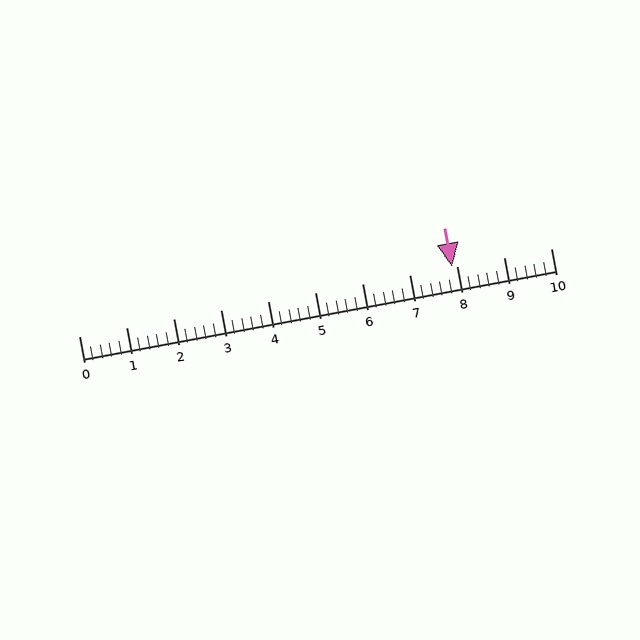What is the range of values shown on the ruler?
The ruler shows values from 0 to 10.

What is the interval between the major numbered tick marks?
The major tick marks are spaced 1 units apart.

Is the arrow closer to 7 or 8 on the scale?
The arrow is closer to 8.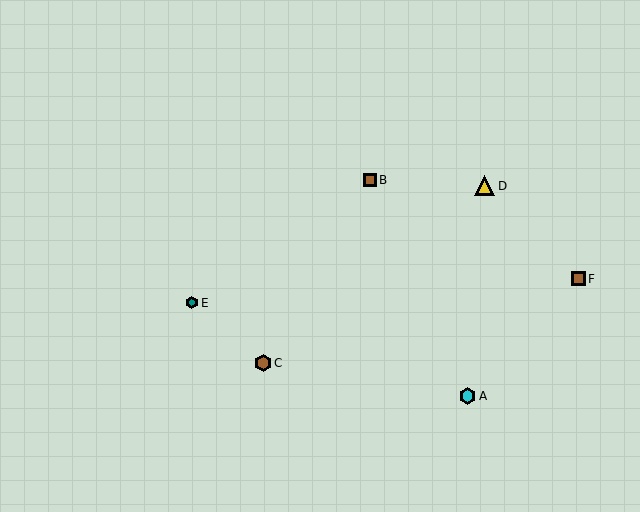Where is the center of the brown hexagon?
The center of the brown hexagon is at (263, 363).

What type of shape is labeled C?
Shape C is a brown hexagon.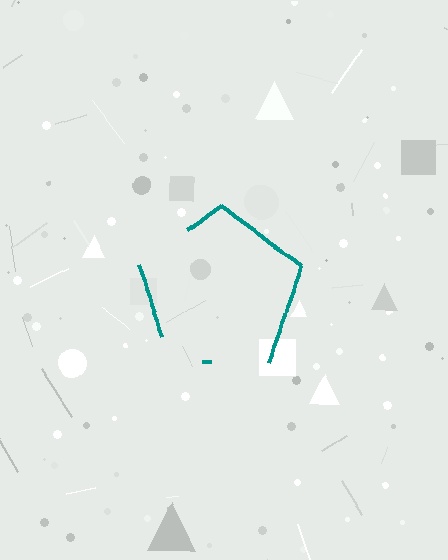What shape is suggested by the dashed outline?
The dashed outline suggests a pentagon.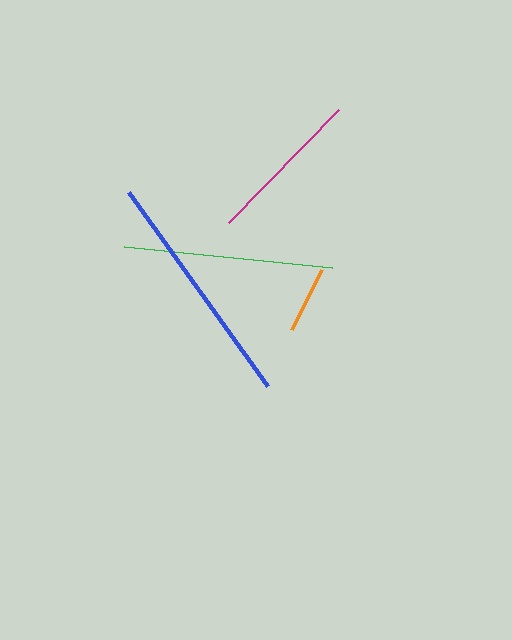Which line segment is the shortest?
The orange line is the shortest at approximately 68 pixels.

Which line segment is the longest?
The blue line is the longest at approximately 238 pixels.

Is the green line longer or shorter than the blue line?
The blue line is longer than the green line.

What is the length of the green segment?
The green segment is approximately 209 pixels long.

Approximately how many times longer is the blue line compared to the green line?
The blue line is approximately 1.1 times the length of the green line.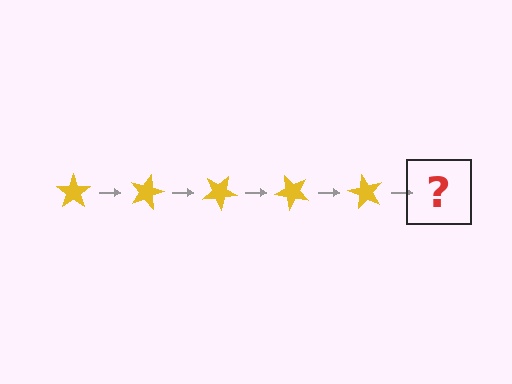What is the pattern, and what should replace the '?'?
The pattern is that the star rotates 15 degrees each step. The '?' should be a yellow star rotated 75 degrees.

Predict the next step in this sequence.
The next step is a yellow star rotated 75 degrees.